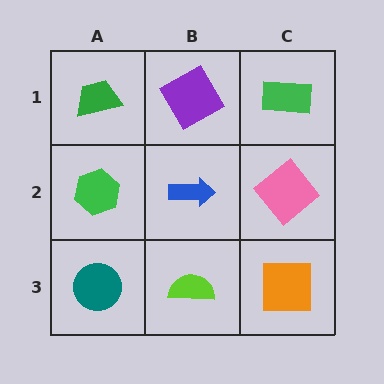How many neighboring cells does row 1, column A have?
2.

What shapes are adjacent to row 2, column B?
A purple square (row 1, column B), a lime semicircle (row 3, column B), a green hexagon (row 2, column A), a pink diamond (row 2, column C).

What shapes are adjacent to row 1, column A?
A green hexagon (row 2, column A), a purple square (row 1, column B).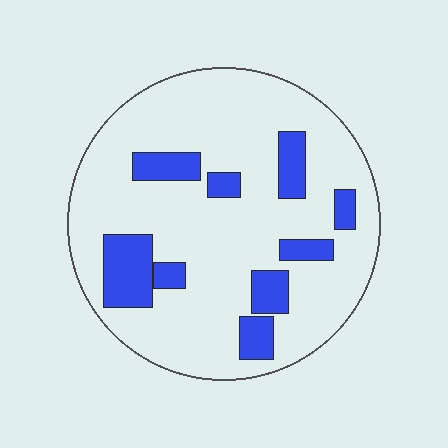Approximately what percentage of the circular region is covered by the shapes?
Approximately 20%.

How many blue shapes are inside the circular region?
9.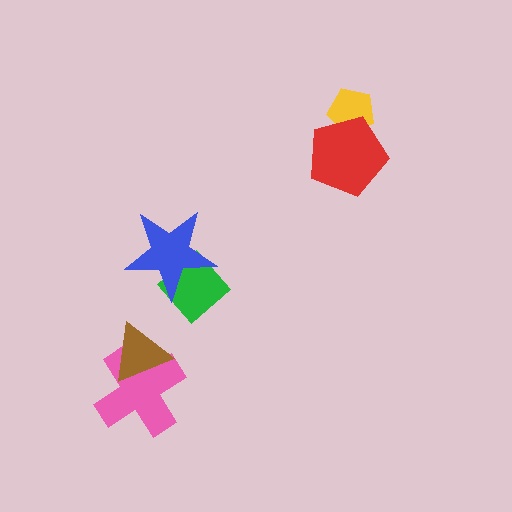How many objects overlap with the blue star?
1 object overlaps with the blue star.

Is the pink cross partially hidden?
Yes, it is partially covered by another shape.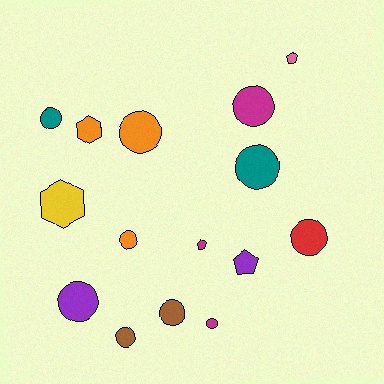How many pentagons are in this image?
There are 3 pentagons.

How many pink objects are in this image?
There is 1 pink object.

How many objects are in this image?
There are 15 objects.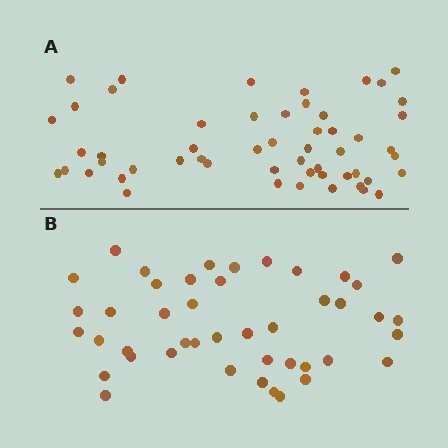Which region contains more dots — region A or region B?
Region A (the top region) has more dots.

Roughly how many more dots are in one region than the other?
Region A has roughly 10 or so more dots than region B.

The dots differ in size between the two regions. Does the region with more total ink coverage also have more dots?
No. Region B has more total ink coverage because its dots are larger, but region A actually contains more individual dots. Total area can be misleading — the number of items is what matters here.